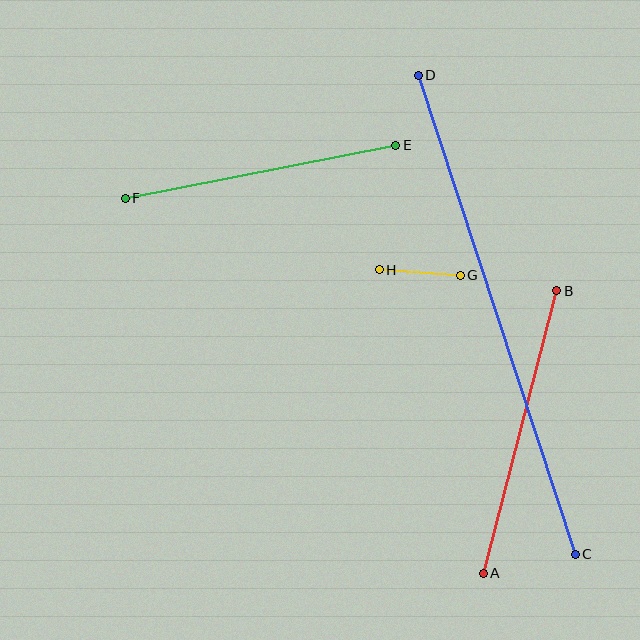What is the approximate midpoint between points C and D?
The midpoint is at approximately (497, 315) pixels.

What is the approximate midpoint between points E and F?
The midpoint is at approximately (260, 172) pixels.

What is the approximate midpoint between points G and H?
The midpoint is at approximately (420, 272) pixels.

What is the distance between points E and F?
The distance is approximately 276 pixels.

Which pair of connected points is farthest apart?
Points C and D are farthest apart.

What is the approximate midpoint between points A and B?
The midpoint is at approximately (520, 432) pixels.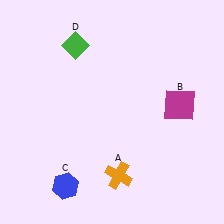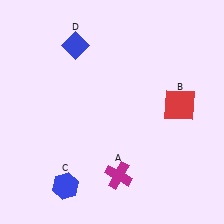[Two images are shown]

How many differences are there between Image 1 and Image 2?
There are 3 differences between the two images.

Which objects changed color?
A changed from orange to magenta. B changed from magenta to red. D changed from green to blue.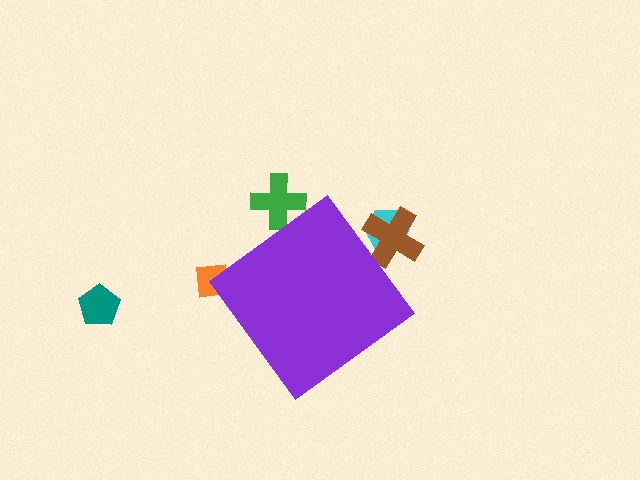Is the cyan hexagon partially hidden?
Yes, the cyan hexagon is partially hidden behind the purple diamond.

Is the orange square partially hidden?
Yes, the orange square is partially hidden behind the purple diamond.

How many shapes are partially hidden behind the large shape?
4 shapes are partially hidden.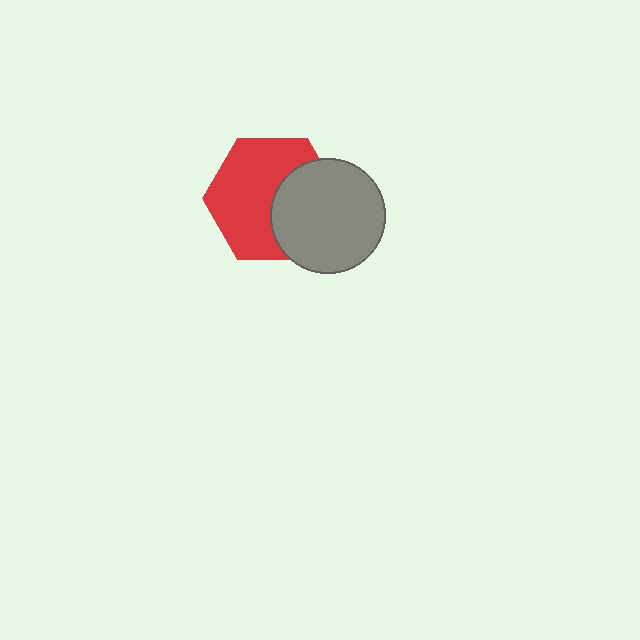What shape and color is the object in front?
The object in front is a gray circle.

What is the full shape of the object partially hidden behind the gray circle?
The partially hidden object is a red hexagon.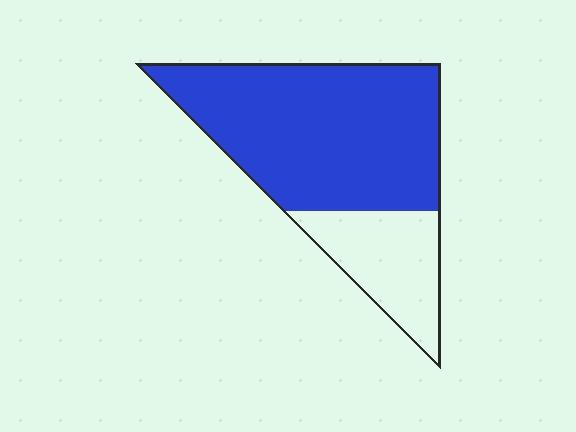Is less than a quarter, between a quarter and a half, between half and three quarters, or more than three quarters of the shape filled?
Between half and three quarters.